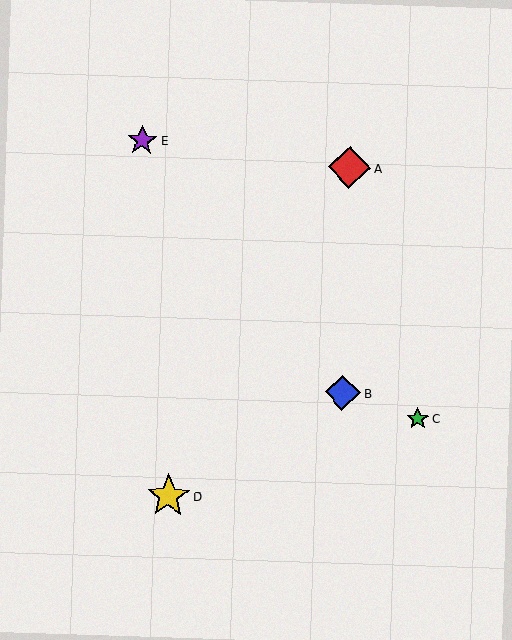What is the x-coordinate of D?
Object D is at x≈168.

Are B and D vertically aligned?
No, B is at x≈343 and D is at x≈168.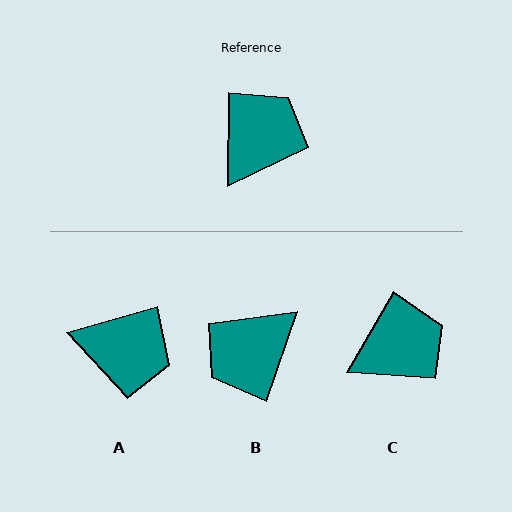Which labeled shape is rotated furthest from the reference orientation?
B, about 162 degrees away.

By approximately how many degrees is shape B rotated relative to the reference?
Approximately 162 degrees counter-clockwise.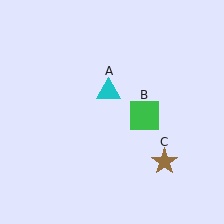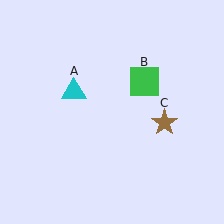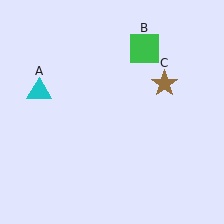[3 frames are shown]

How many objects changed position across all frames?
3 objects changed position: cyan triangle (object A), green square (object B), brown star (object C).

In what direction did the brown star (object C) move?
The brown star (object C) moved up.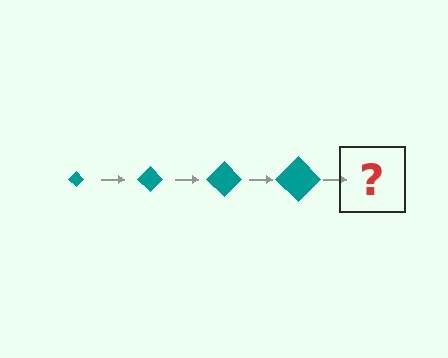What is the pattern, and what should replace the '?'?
The pattern is that the diamond gets progressively larger each step. The '?' should be a teal diamond, larger than the previous one.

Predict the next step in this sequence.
The next step is a teal diamond, larger than the previous one.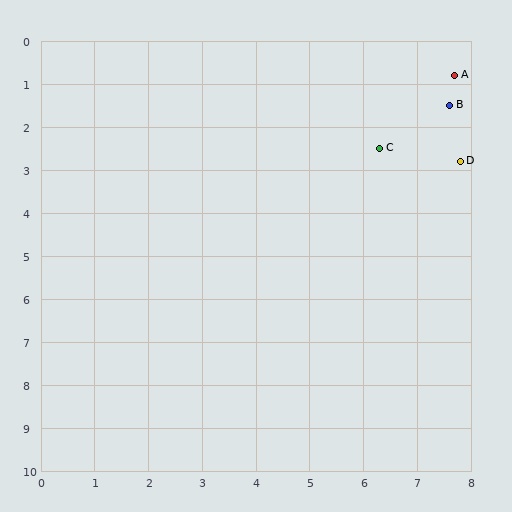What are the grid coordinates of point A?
Point A is at approximately (7.7, 0.8).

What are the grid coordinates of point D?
Point D is at approximately (7.8, 2.8).